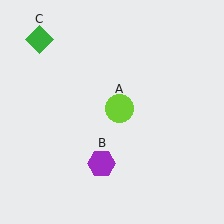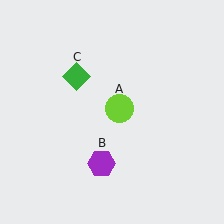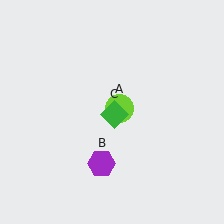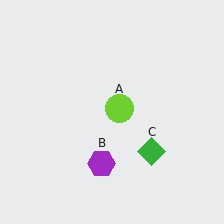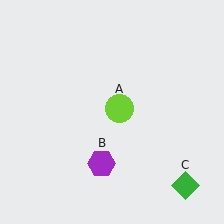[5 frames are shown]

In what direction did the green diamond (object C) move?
The green diamond (object C) moved down and to the right.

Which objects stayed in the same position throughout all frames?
Lime circle (object A) and purple hexagon (object B) remained stationary.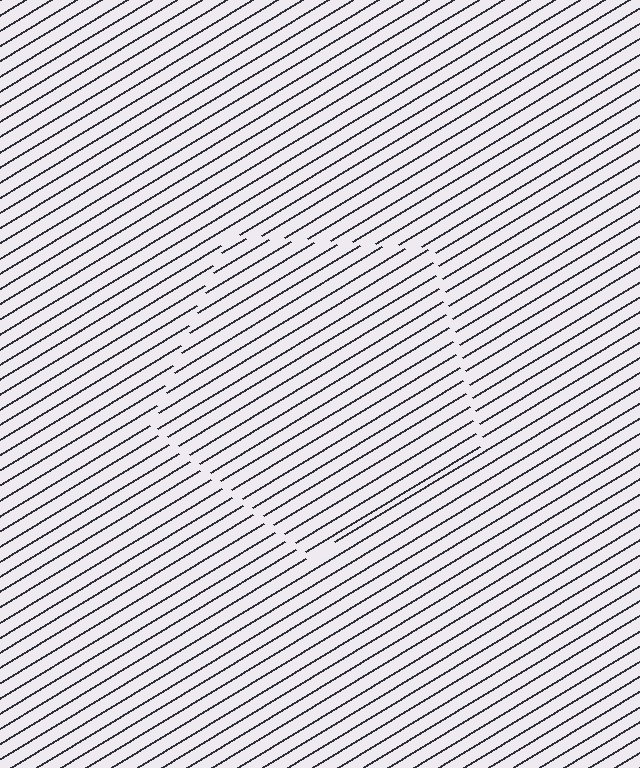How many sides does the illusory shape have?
5 sides — the line-ends trace a pentagon.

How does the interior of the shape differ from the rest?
The interior of the shape contains the same grating, shifted by half a period — the contour is defined by the phase discontinuity where line-ends from the inner and outer gratings abut.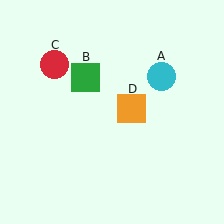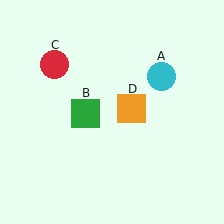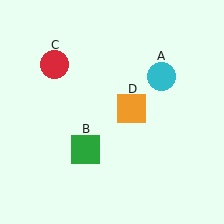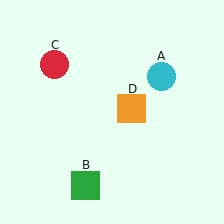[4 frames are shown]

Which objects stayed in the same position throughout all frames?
Cyan circle (object A) and red circle (object C) and orange square (object D) remained stationary.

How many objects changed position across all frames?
1 object changed position: green square (object B).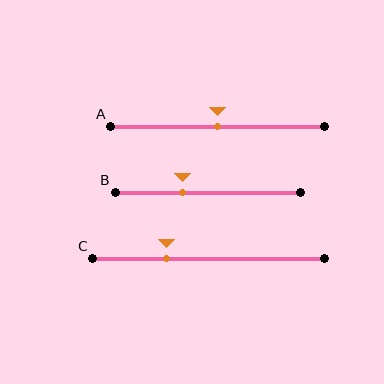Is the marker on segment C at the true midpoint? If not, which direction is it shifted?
No, the marker on segment C is shifted to the left by about 18% of the segment length.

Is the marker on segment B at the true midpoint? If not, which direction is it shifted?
No, the marker on segment B is shifted to the left by about 14% of the segment length.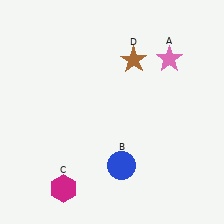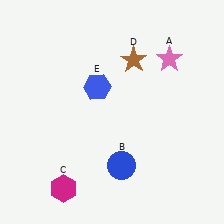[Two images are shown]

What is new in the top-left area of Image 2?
A blue hexagon (E) was added in the top-left area of Image 2.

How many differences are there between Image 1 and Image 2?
There is 1 difference between the two images.